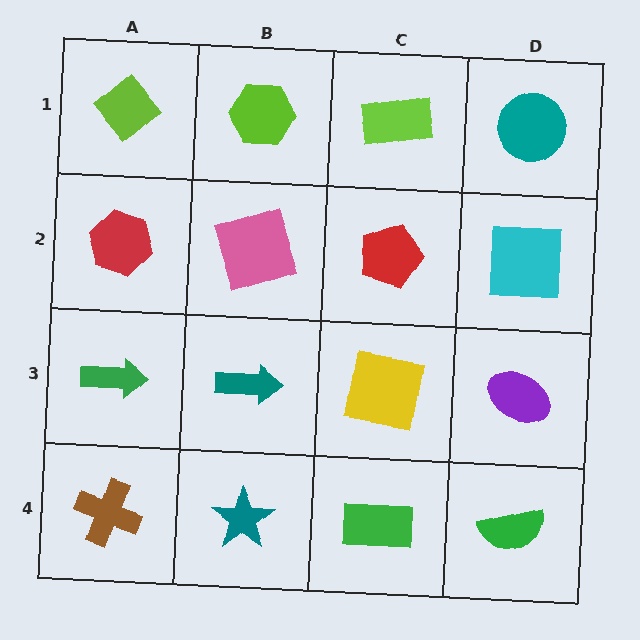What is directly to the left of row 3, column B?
A green arrow.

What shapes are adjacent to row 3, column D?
A cyan square (row 2, column D), a green semicircle (row 4, column D), a yellow square (row 3, column C).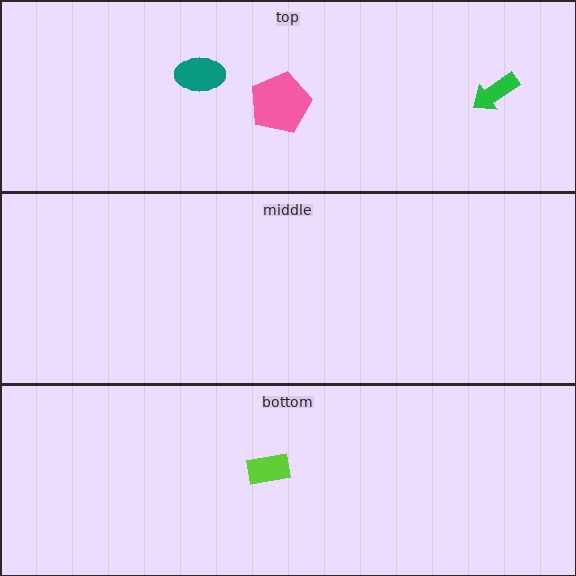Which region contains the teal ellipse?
The top region.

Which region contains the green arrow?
The top region.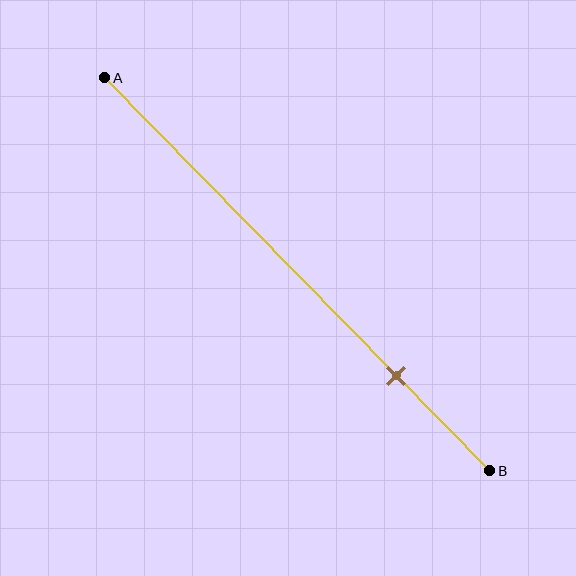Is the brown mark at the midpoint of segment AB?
No, the mark is at about 75% from A, not at the 50% midpoint.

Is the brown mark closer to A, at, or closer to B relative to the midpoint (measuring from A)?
The brown mark is closer to point B than the midpoint of segment AB.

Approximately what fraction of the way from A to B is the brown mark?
The brown mark is approximately 75% of the way from A to B.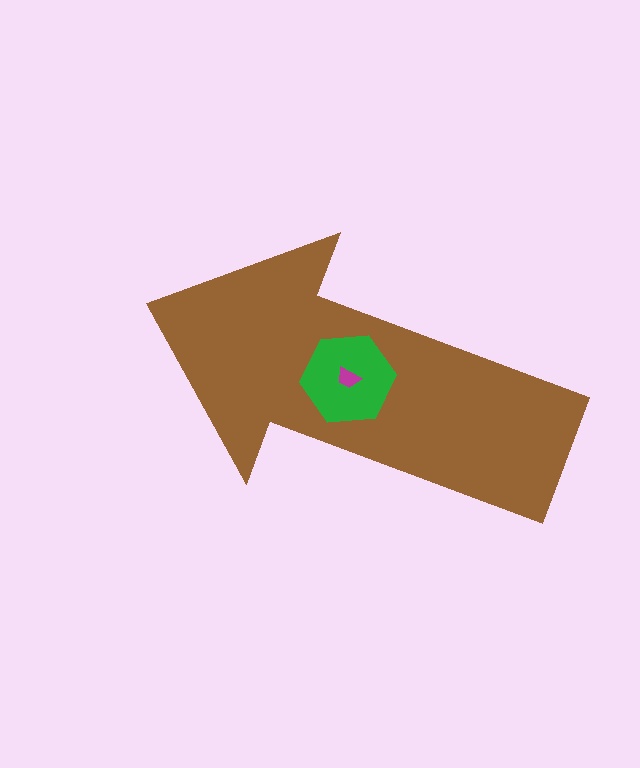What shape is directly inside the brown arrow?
The green hexagon.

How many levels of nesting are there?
3.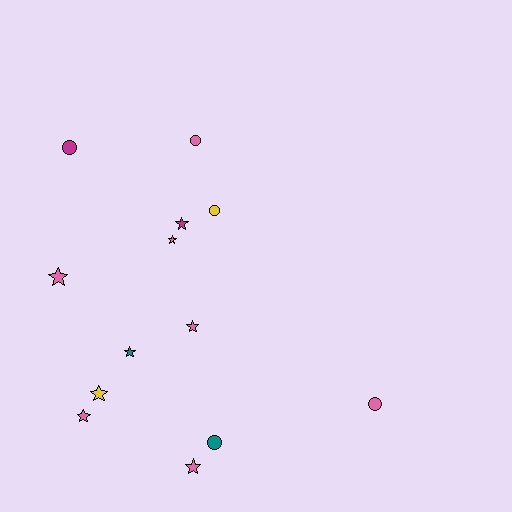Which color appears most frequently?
Pink, with 7 objects.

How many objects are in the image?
There are 13 objects.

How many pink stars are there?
There are 5 pink stars.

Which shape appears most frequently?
Star, with 8 objects.